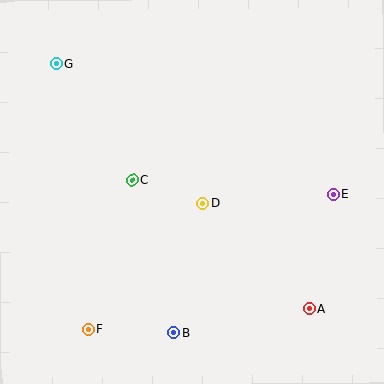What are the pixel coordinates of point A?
Point A is at (309, 309).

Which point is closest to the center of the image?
Point D at (203, 203) is closest to the center.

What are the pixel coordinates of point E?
Point E is at (333, 194).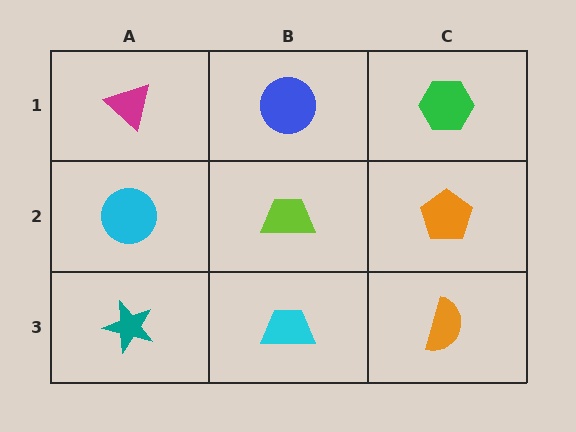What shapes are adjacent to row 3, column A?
A cyan circle (row 2, column A), a cyan trapezoid (row 3, column B).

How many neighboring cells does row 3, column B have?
3.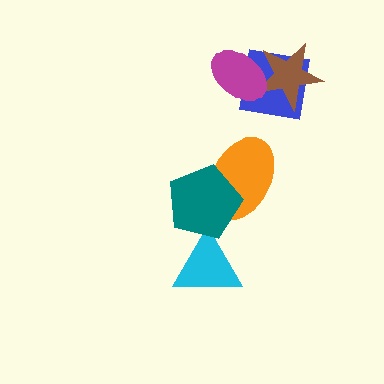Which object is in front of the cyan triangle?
The teal pentagon is in front of the cyan triangle.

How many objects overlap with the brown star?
2 objects overlap with the brown star.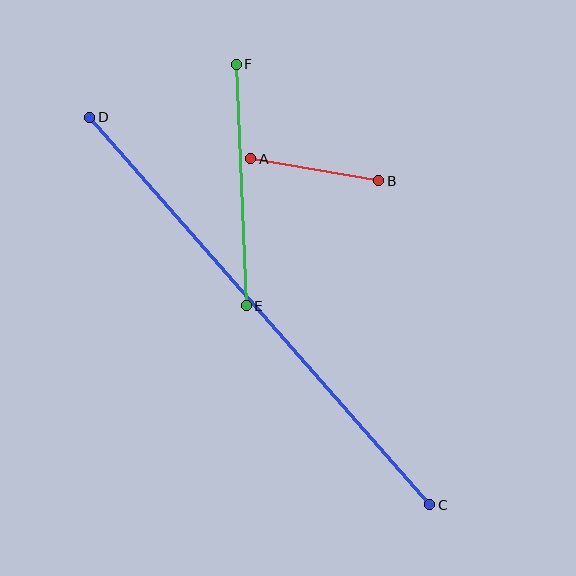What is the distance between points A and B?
The distance is approximately 130 pixels.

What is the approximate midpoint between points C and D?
The midpoint is at approximately (260, 311) pixels.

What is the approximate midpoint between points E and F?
The midpoint is at approximately (241, 185) pixels.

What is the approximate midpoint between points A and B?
The midpoint is at approximately (315, 170) pixels.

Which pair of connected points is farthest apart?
Points C and D are farthest apart.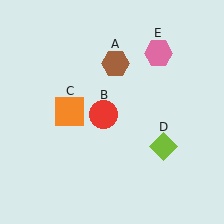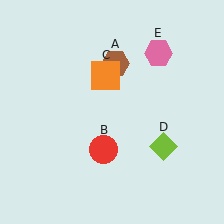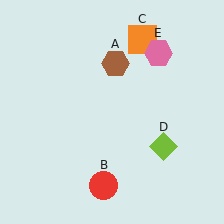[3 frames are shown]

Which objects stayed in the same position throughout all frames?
Brown hexagon (object A) and lime diamond (object D) and pink hexagon (object E) remained stationary.